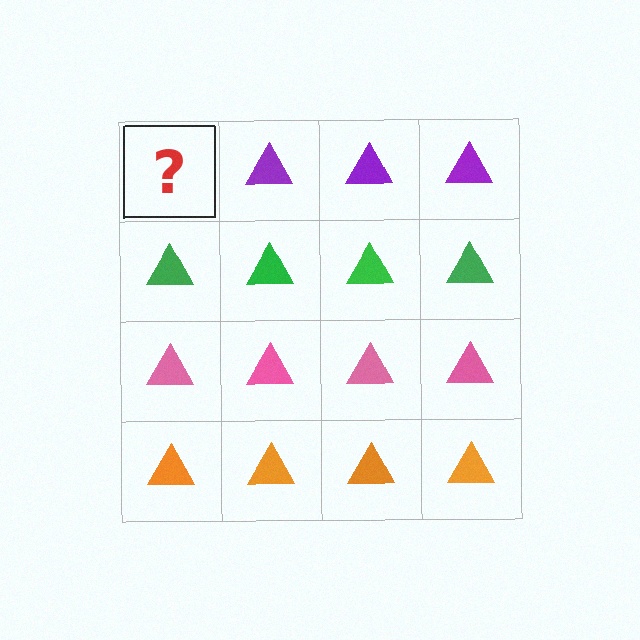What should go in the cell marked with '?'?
The missing cell should contain a purple triangle.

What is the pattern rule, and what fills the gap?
The rule is that each row has a consistent color. The gap should be filled with a purple triangle.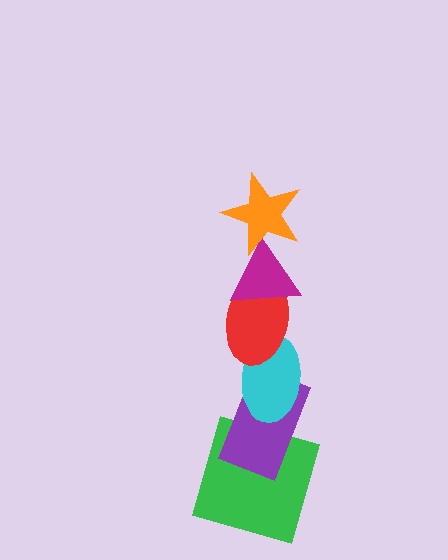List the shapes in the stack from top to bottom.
From top to bottom: the orange star, the magenta triangle, the red ellipse, the cyan ellipse, the purple rectangle, the green square.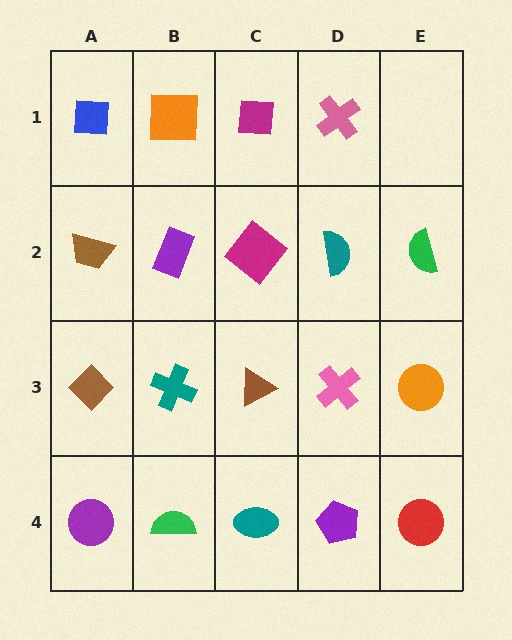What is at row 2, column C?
A magenta diamond.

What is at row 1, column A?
A blue square.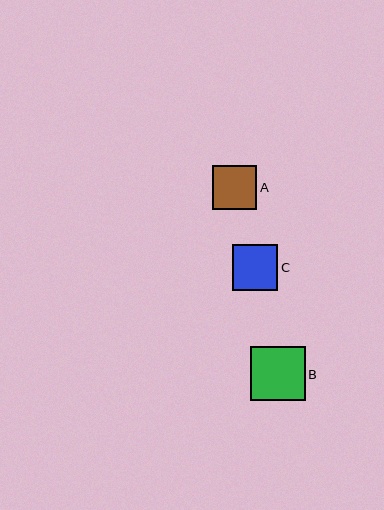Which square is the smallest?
Square A is the smallest with a size of approximately 44 pixels.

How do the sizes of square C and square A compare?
Square C and square A are approximately the same size.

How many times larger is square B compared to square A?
Square B is approximately 1.2 times the size of square A.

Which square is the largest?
Square B is the largest with a size of approximately 54 pixels.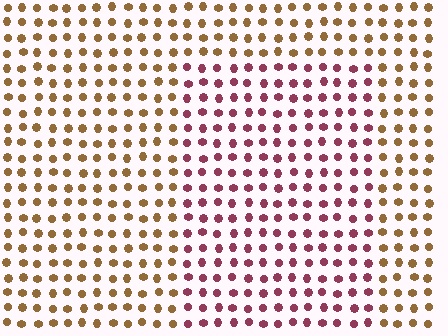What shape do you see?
I see a rectangle.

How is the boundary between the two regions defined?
The boundary is defined purely by a slight shift in hue (about 54 degrees). Spacing, size, and orientation are identical on both sides.